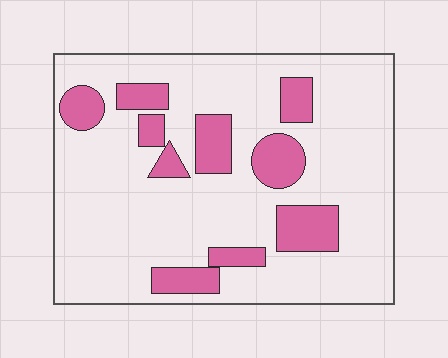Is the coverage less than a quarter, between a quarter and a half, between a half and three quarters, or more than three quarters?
Less than a quarter.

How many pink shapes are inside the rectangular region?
10.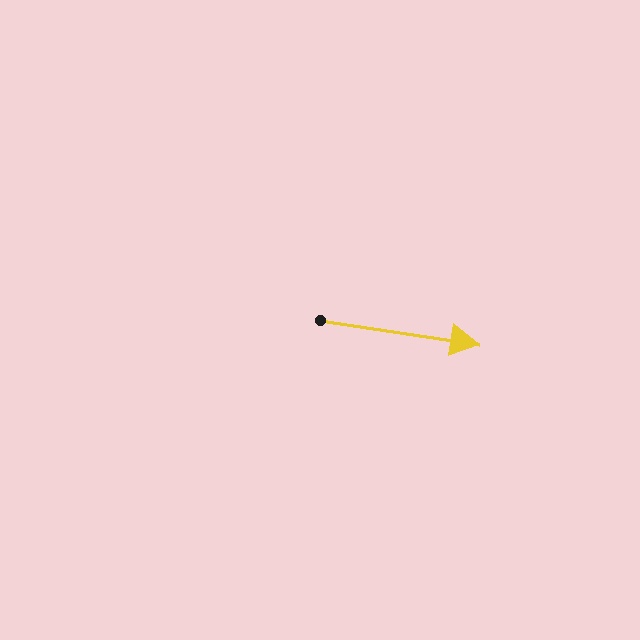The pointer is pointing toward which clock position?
Roughly 3 o'clock.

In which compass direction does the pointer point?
East.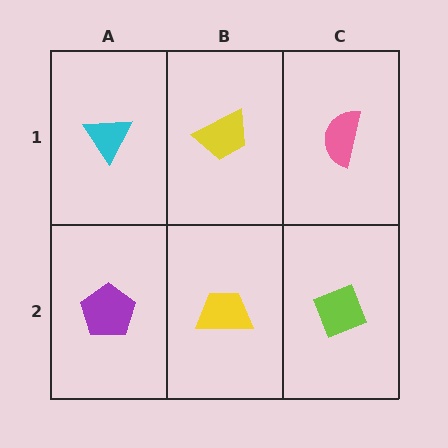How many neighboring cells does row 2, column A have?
2.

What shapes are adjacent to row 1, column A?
A purple pentagon (row 2, column A), a yellow trapezoid (row 1, column B).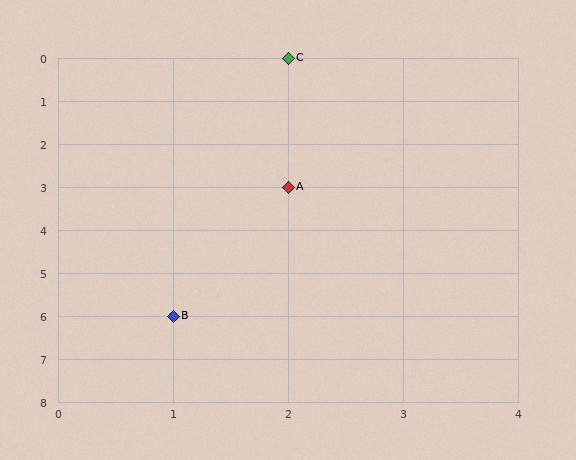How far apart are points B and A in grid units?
Points B and A are 1 column and 3 rows apart (about 3.2 grid units diagonally).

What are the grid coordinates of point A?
Point A is at grid coordinates (2, 3).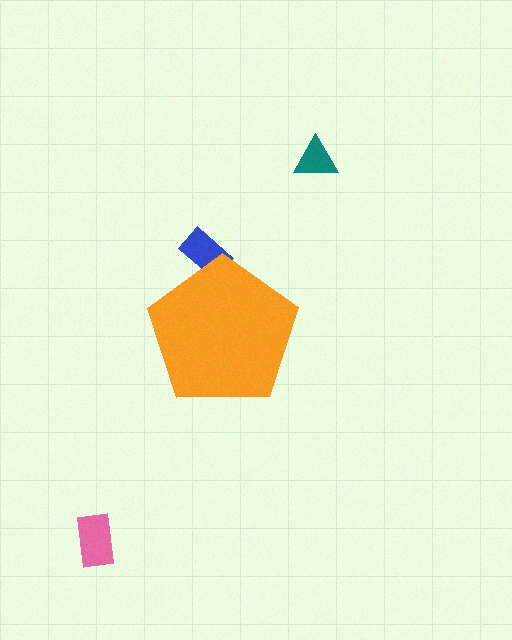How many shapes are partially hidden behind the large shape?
1 shape is partially hidden.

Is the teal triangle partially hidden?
No, the teal triangle is fully visible.